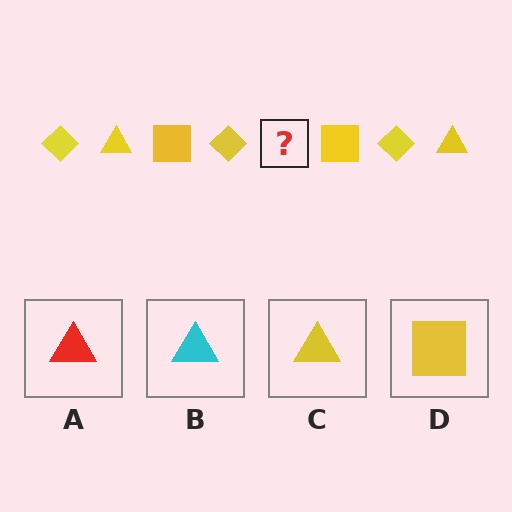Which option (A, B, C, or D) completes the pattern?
C.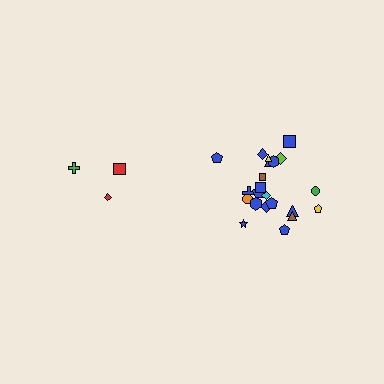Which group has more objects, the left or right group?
The right group.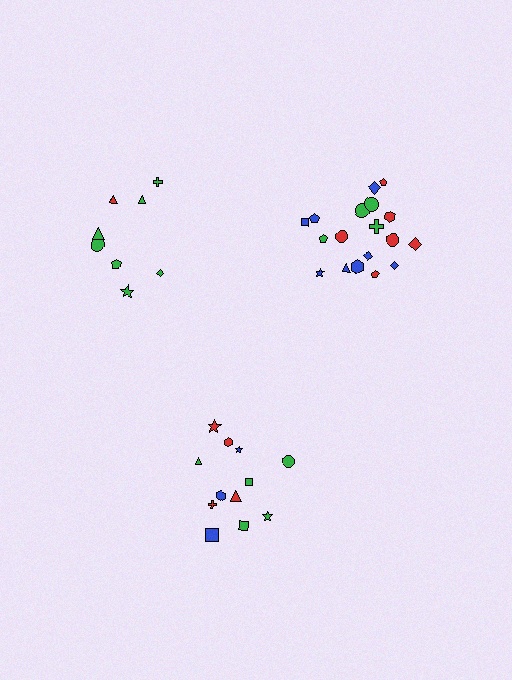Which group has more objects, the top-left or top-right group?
The top-right group.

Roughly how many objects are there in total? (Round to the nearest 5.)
Roughly 40 objects in total.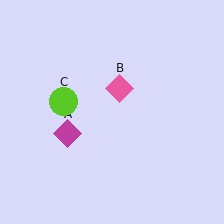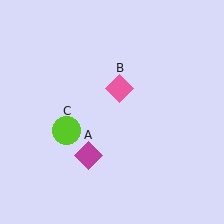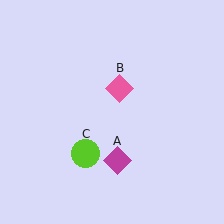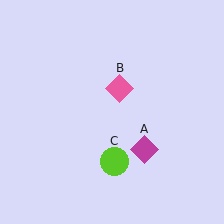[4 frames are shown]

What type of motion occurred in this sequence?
The magenta diamond (object A), lime circle (object C) rotated counterclockwise around the center of the scene.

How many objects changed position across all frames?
2 objects changed position: magenta diamond (object A), lime circle (object C).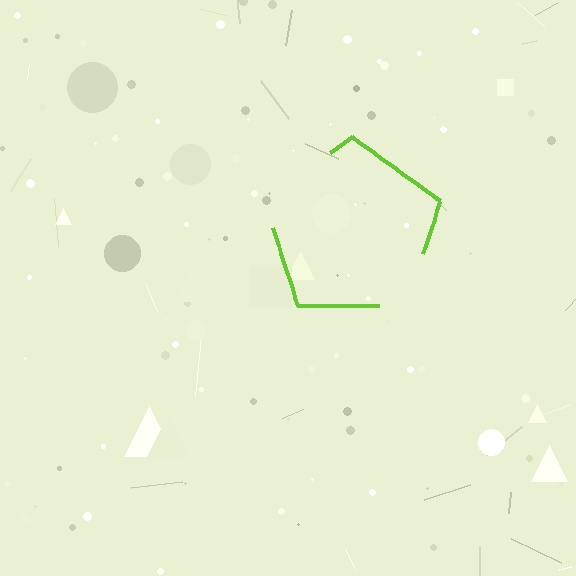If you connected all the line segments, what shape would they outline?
They would outline a pentagon.